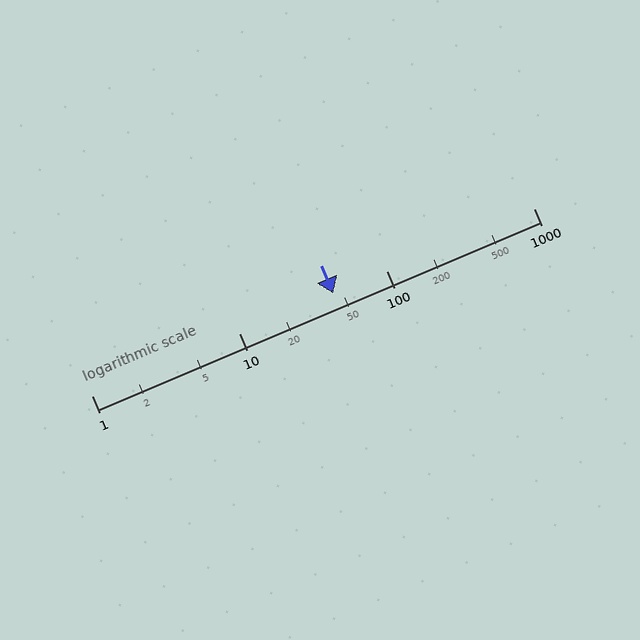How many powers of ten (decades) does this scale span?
The scale spans 3 decades, from 1 to 1000.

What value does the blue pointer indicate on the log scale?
The pointer indicates approximately 44.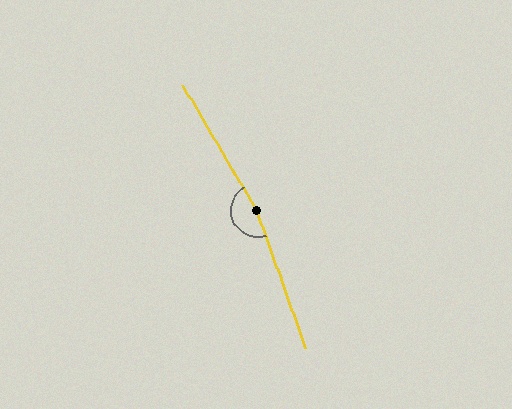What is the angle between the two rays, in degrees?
Approximately 169 degrees.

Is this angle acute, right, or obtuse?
It is obtuse.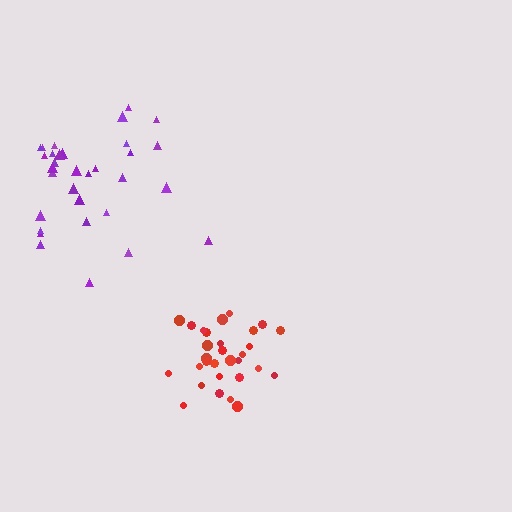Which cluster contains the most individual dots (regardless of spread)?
Purple (32).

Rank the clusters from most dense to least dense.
red, purple.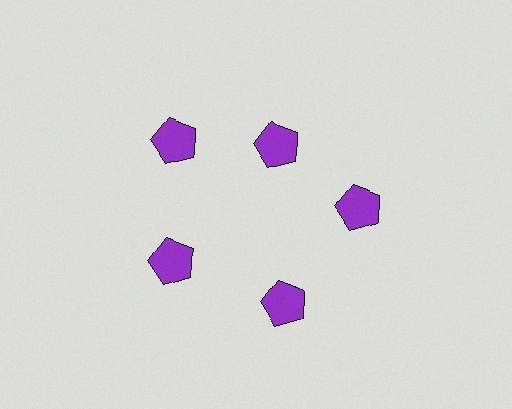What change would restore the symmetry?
The symmetry would be restored by moving it outward, back onto the ring so that all 5 pentagons sit at equal angles and equal distance from the center.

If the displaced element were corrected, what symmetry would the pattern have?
It would have 5-fold rotational symmetry — the pattern would map onto itself every 72 degrees.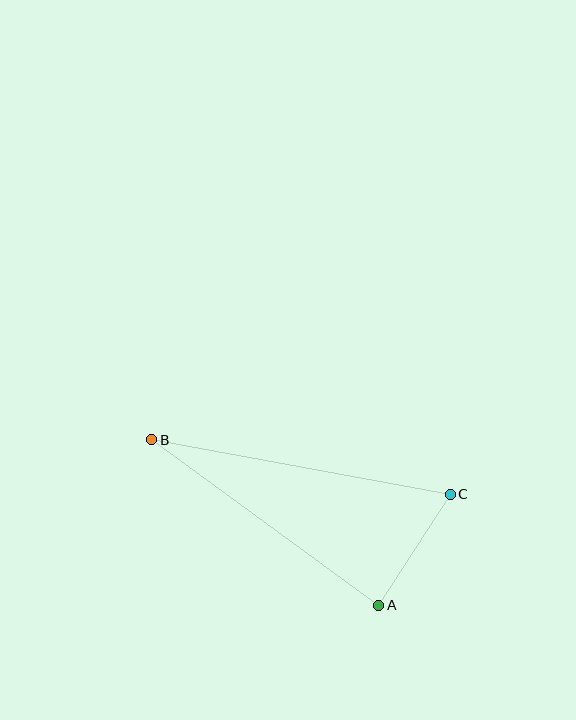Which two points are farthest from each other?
Points B and C are farthest from each other.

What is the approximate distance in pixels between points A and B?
The distance between A and B is approximately 281 pixels.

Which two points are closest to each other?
Points A and C are closest to each other.